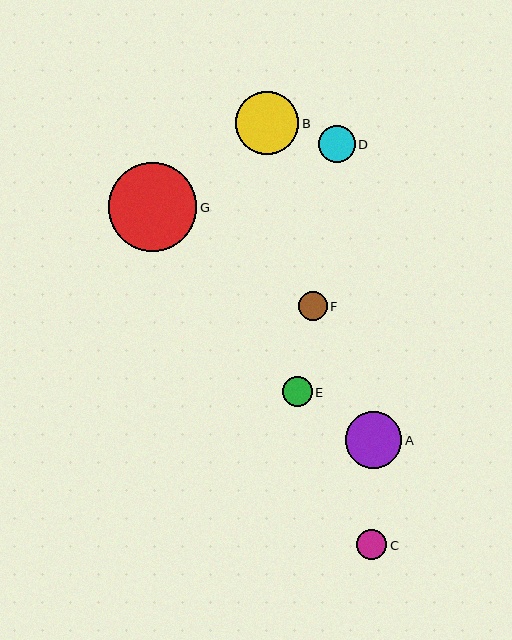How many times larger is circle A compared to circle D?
Circle A is approximately 1.6 times the size of circle D.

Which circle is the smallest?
Circle F is the smallest with a size of approximately 29 pixels.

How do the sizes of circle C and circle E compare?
Circle C and circle E are approximately the same size.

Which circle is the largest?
Circle G is the largest with a size of approximately 89 pixels.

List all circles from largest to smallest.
From largest to smallest: G, B, A, D, C, E, F.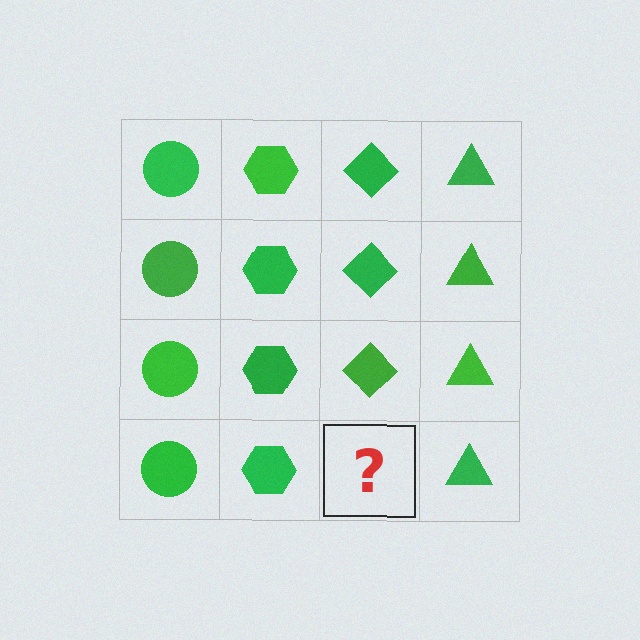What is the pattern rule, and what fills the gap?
The rule is that each column has a consistent shape. The gap should be filled with a green diamond.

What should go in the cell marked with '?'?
The missing cell should contain a green diamond.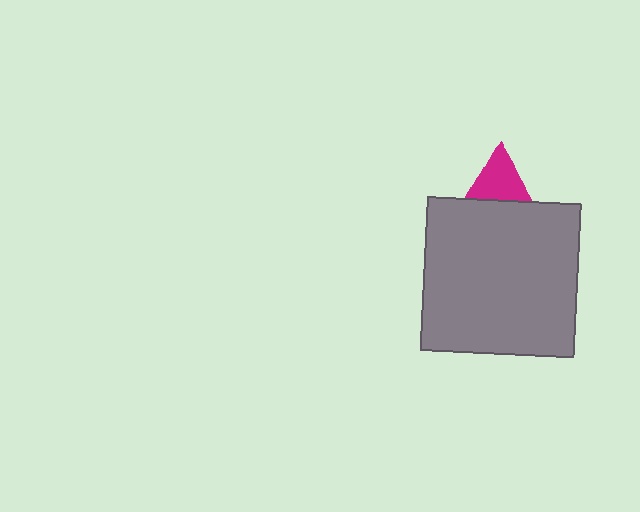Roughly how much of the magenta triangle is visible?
A small part of it is visible (roughly 37%).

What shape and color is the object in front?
The object in front is a gray square.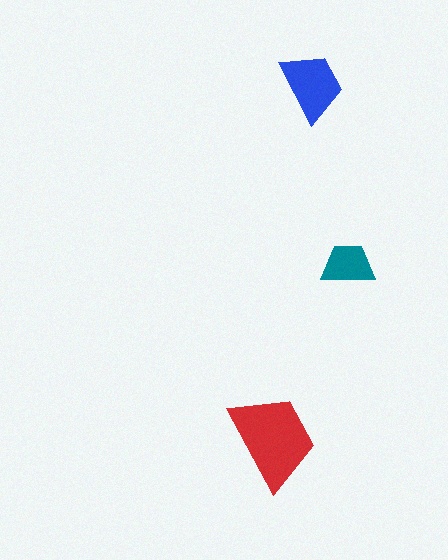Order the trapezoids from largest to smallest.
the red one, the blue one, the teal one.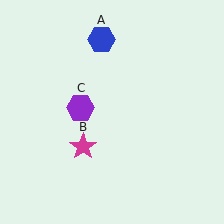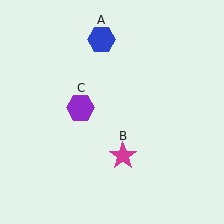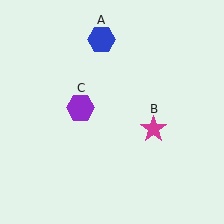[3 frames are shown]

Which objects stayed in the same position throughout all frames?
Blue hexagon (object A) and purple hexagon (object C) remained stationary.